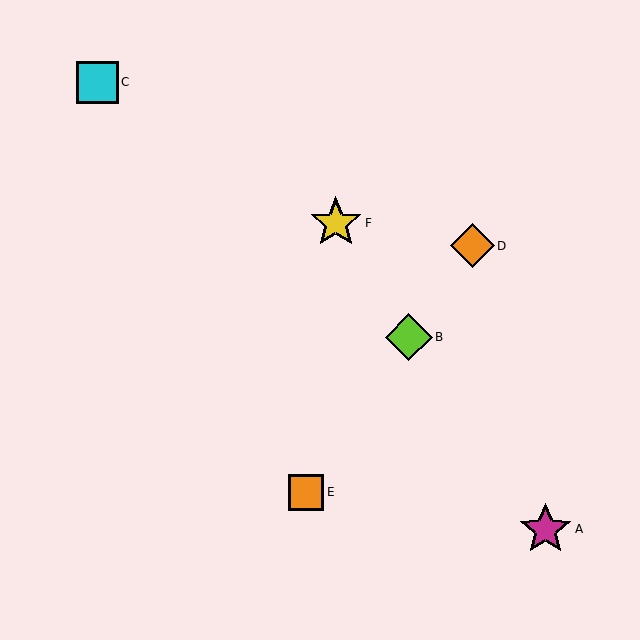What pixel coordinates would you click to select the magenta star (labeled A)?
Click at (546, 529) to select the magenta star A.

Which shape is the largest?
The magenta star (labeled A) is the largest.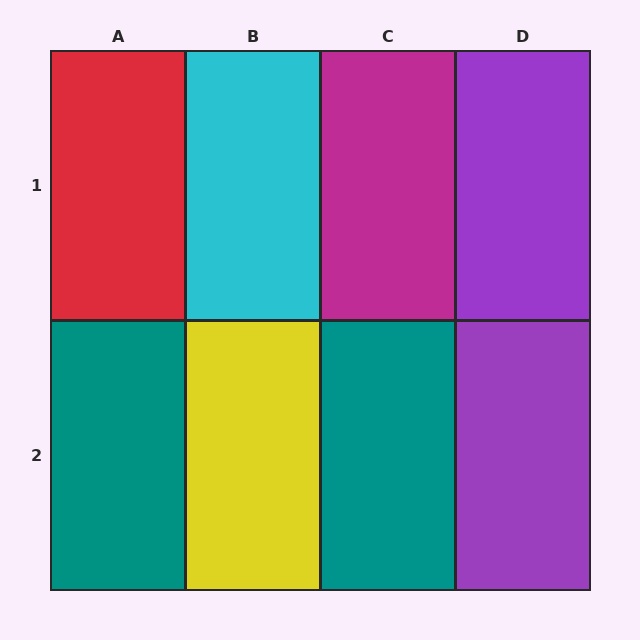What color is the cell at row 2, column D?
Purple.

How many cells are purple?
2 cells are purple.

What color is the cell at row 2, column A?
Teal.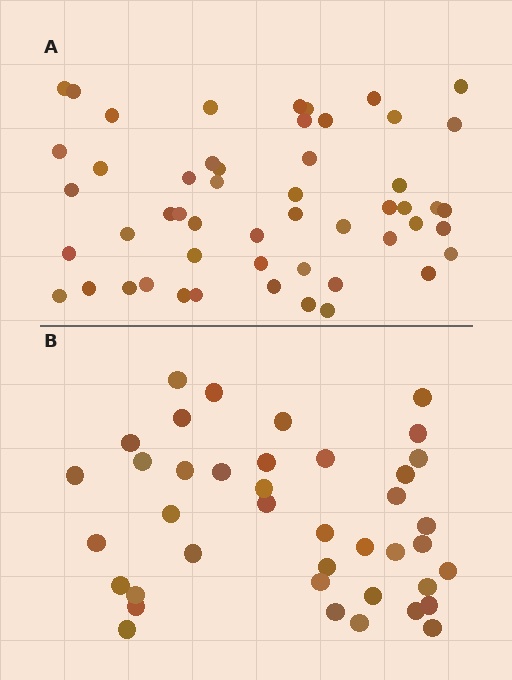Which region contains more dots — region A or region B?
Region A (the top region) has more dots.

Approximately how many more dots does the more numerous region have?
Region A has roughly 12 or so more dots than region B.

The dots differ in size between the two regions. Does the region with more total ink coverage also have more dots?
No. Region B has more total ink coverage because its dots are larger, but region A actually contains more individual dots. Total area can be misleading — the number of items is what matters here.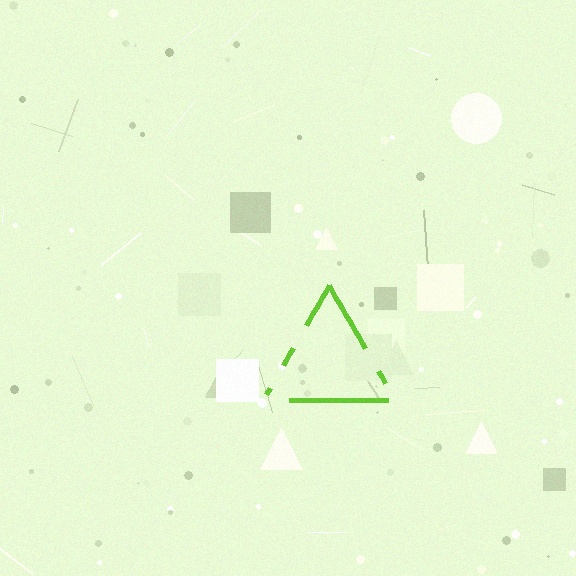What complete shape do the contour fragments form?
The contour fragments form a triangle.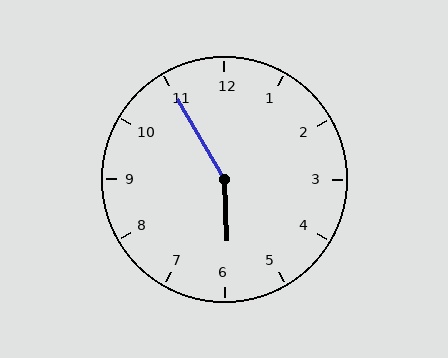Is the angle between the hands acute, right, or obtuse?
It is obtuse.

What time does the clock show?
5:55.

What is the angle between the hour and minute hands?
Approximately 152 degrees.